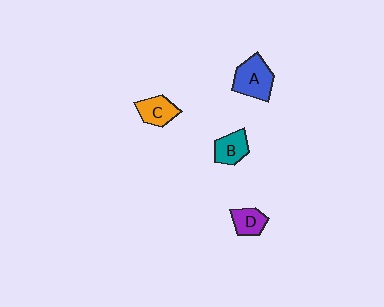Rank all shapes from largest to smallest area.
From largest to smallest: A (blue), C (orange), B (teal), D (purple).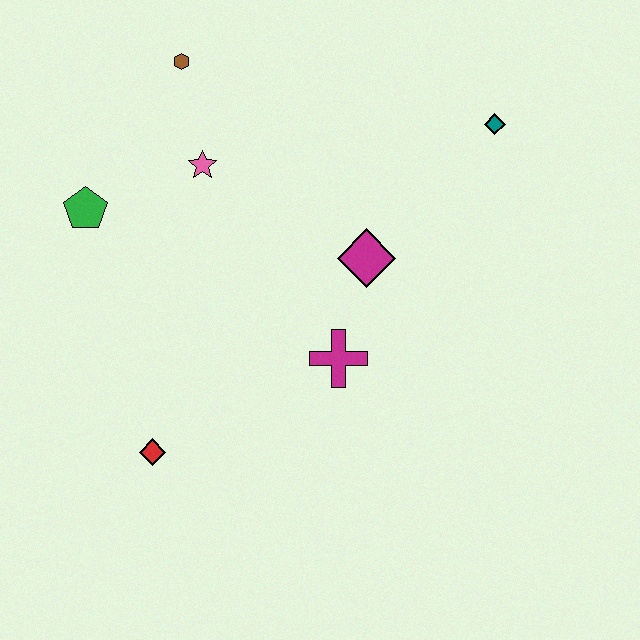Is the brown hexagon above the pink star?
Yes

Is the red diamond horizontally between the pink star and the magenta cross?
No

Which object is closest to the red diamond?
The magenta cross is closest to the red diamond.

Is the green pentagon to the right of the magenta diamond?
No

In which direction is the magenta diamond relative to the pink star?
The magenta diamond is to the right of the pink star.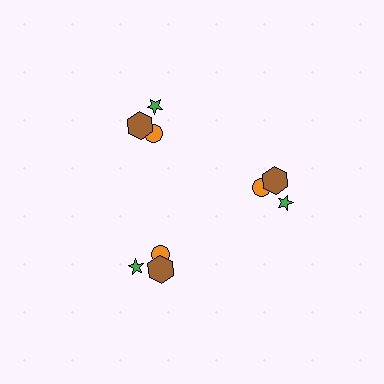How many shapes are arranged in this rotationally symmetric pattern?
There are 9 shapes, arranged in 3 groups of 3.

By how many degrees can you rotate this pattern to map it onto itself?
The pattern maps onto itself every 120 degrees of rotation.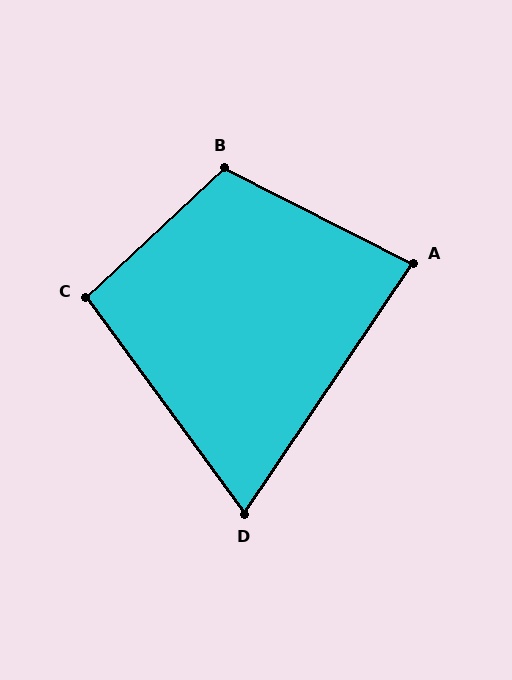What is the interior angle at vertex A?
Approximately 83 degrees (acute).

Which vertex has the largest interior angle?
B, at approximately 110 degrees.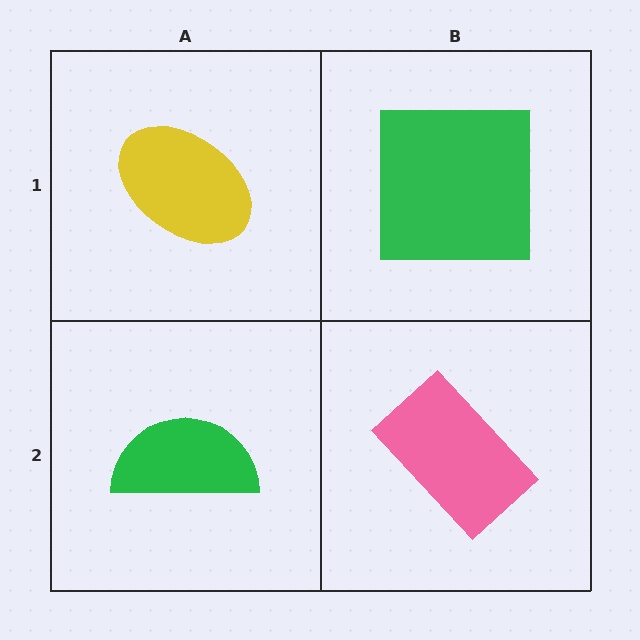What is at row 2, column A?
A green semicircle.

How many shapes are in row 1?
2 shapes.